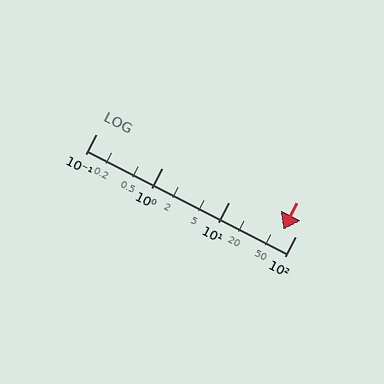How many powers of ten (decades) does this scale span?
The scale spans 3 decades, from 0.1 to 100.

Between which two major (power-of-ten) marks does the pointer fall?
The pointer is between 10 and 100.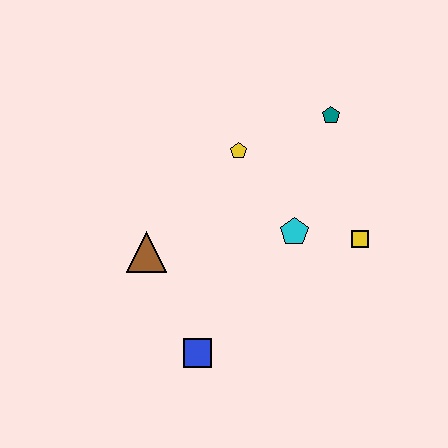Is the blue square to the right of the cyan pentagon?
No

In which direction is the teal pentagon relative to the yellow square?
The teal pentagon is above the yellow square.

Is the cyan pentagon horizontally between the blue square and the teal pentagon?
Yes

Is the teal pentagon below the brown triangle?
No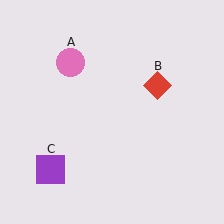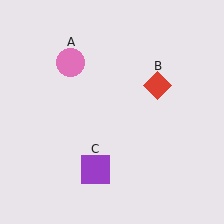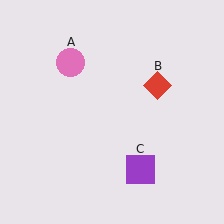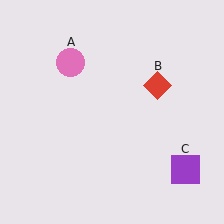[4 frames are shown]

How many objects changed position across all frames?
1 object changed position: purple square (object C).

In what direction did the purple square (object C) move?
The purple square (object C) moved right.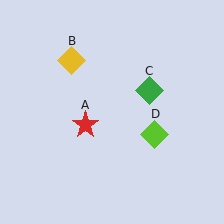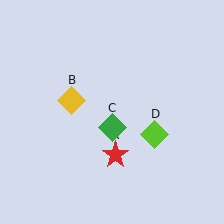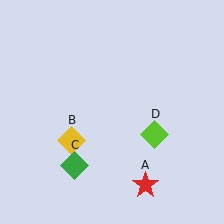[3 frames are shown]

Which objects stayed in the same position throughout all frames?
Lime diamond (object D) remained stationary.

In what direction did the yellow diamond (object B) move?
The yellow diamond (object B) moved down.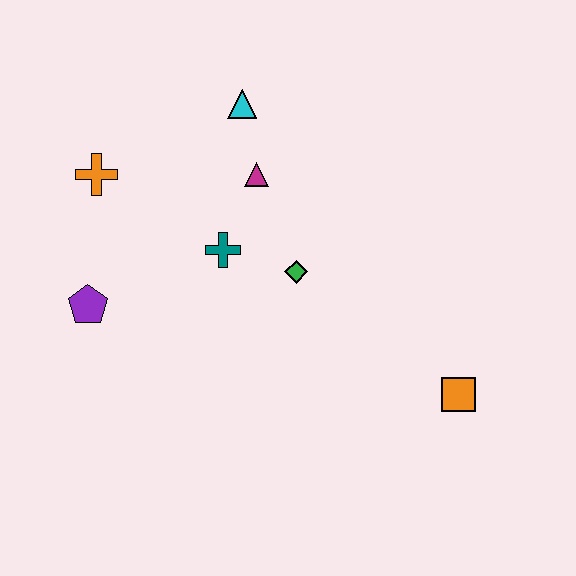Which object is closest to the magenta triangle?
The cyan triangle is closest to the magenta triangle.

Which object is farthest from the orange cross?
The orange square is farthest from the orange cross.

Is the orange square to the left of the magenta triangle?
No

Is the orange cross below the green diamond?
No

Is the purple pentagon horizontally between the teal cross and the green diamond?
No